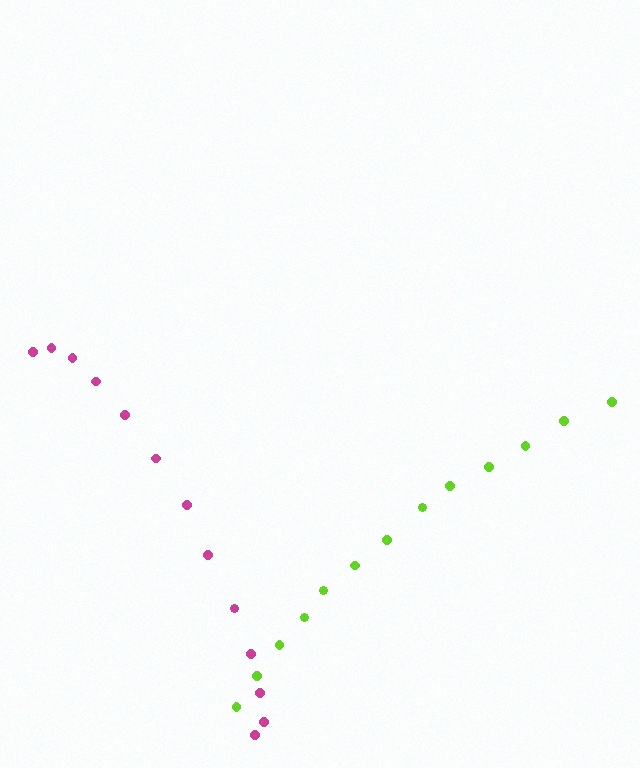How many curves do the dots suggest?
There are 2 distinct paths.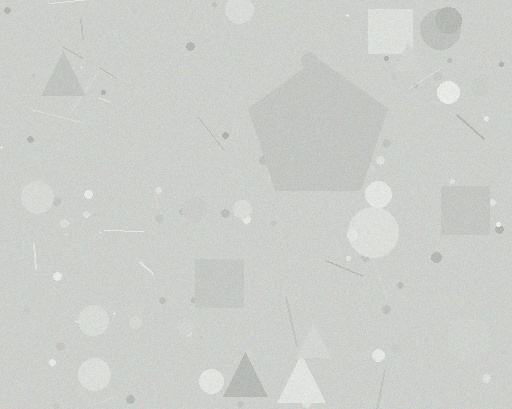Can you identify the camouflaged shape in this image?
The camouflaged shape is a pentagon.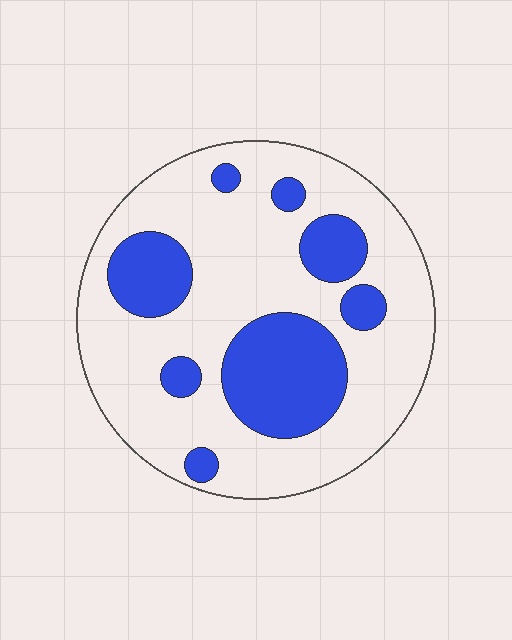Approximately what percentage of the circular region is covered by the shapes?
Approximately 30%.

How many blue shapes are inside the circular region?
8.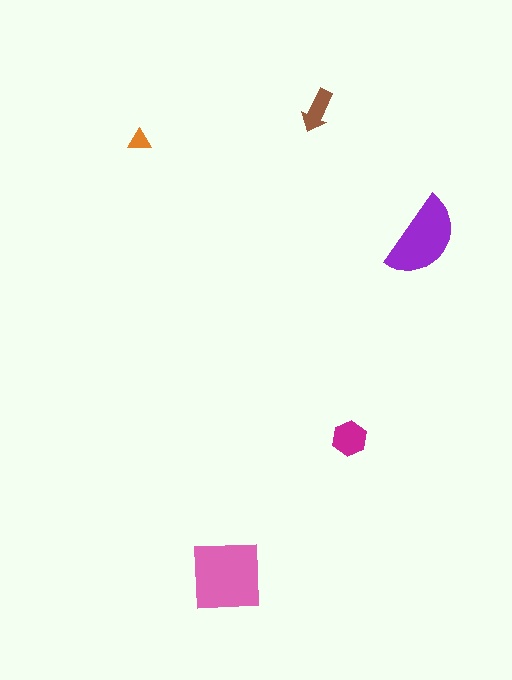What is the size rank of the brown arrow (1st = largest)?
4th.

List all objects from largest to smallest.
The pink square, the purple semicircle, the magenta hexagon, the brown arrow, the orange triangle.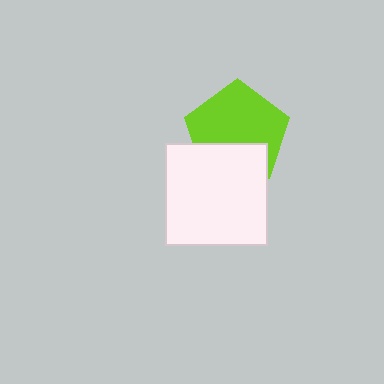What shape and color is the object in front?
The object in front is a white square.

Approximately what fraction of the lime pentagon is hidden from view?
Roughly 34% of the lime pentagon is hidden behind the white square.